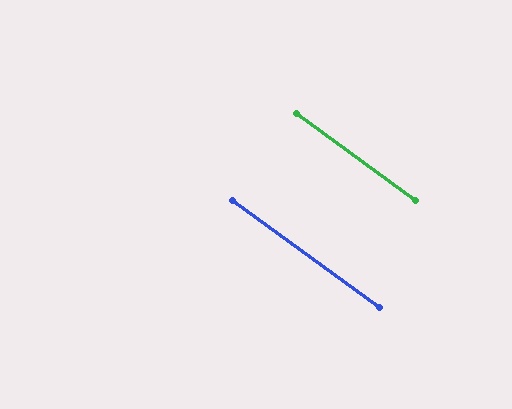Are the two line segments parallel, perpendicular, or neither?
Parallel — their directions differ by only 0.1°.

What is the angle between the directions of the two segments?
Approximately 0 degrees.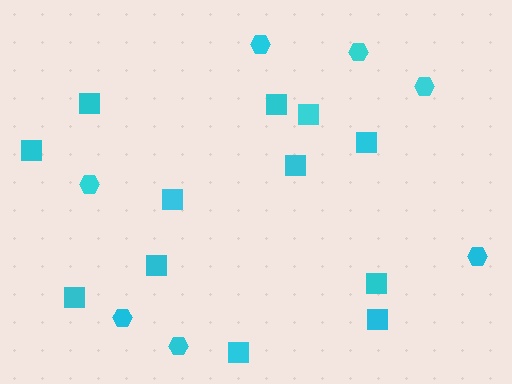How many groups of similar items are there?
There are 2 groups: one group of squares (12) and one group of hexagons (7).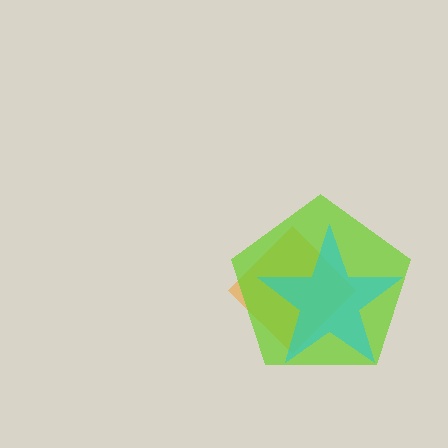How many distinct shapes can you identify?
There are 3 distinct shapes: an orange diamond, a lime pentagon, a cyan star.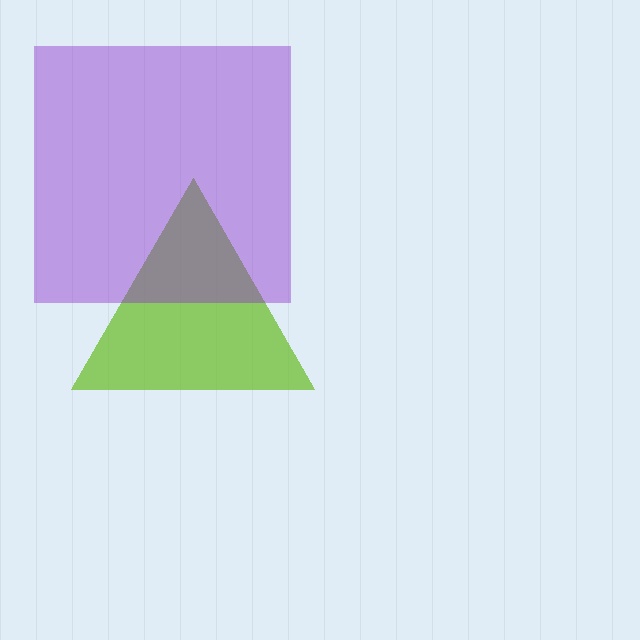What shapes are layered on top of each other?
The layered shapes are: a lime triangle, a purple square.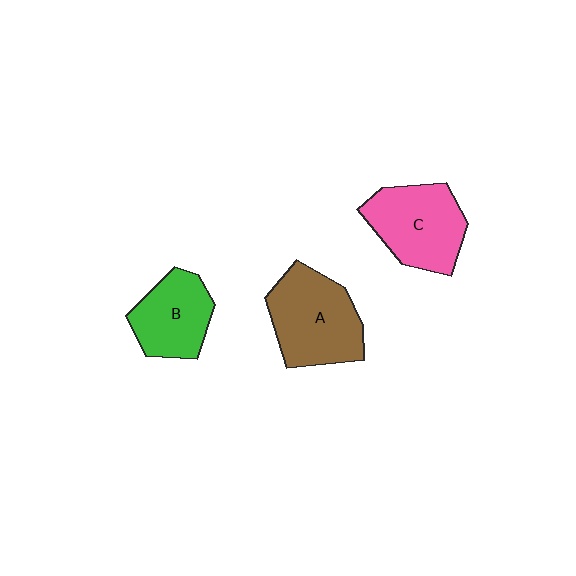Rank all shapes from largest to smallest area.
From largest to smallest: A (brown), C (pink), B (green).